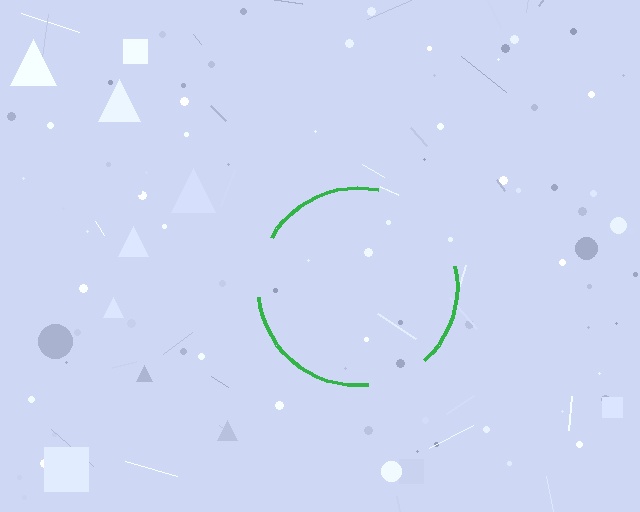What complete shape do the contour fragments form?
The contour fragments form a circle.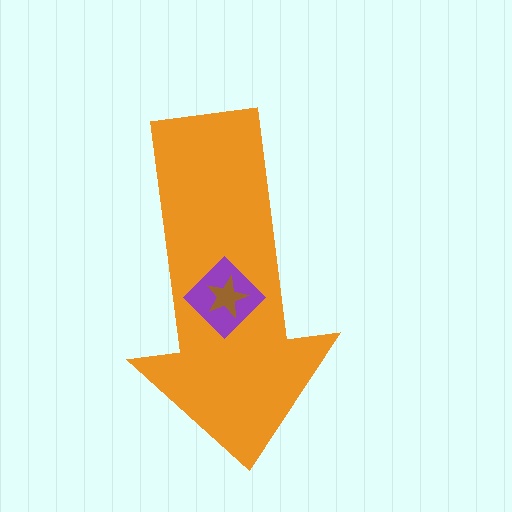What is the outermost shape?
The orange arrow.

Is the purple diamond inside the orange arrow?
Yes.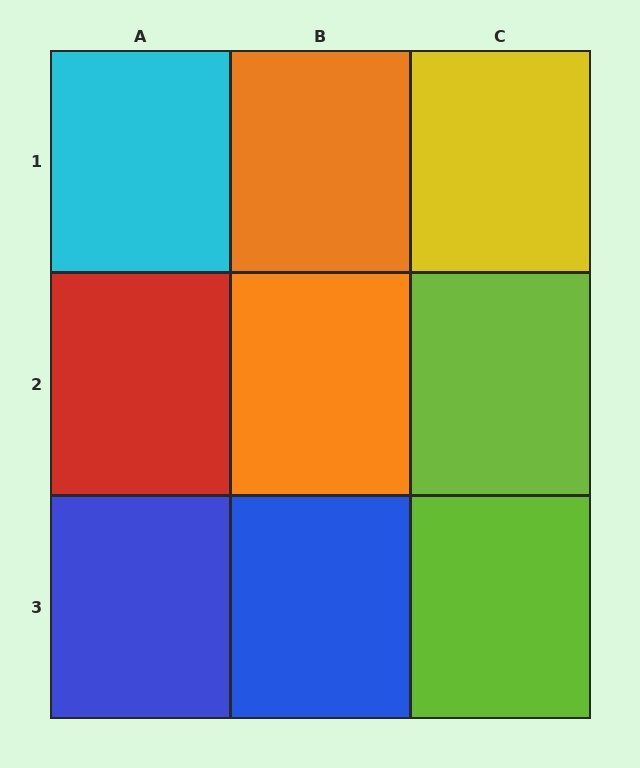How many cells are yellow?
1 cell is yellow.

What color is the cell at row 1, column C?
Yellow.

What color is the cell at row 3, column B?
Blue.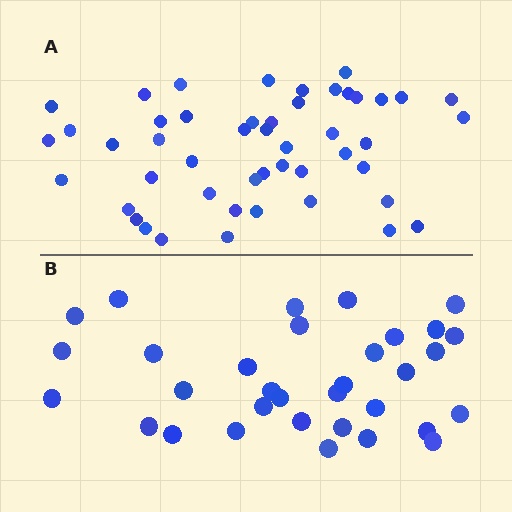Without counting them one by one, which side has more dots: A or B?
Region A (the top region) has more dots.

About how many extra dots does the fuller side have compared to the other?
Region A has approximately 15 more dots than region B.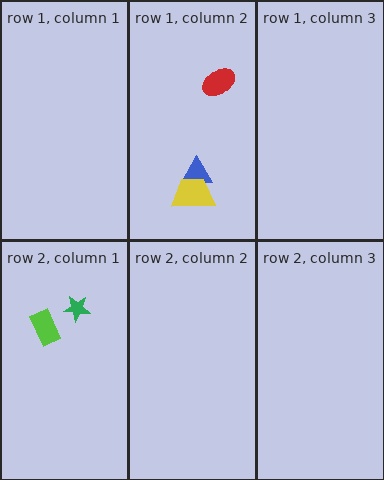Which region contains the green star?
The row 2, column 1 region.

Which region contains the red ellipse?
The row 1, column 2 region.